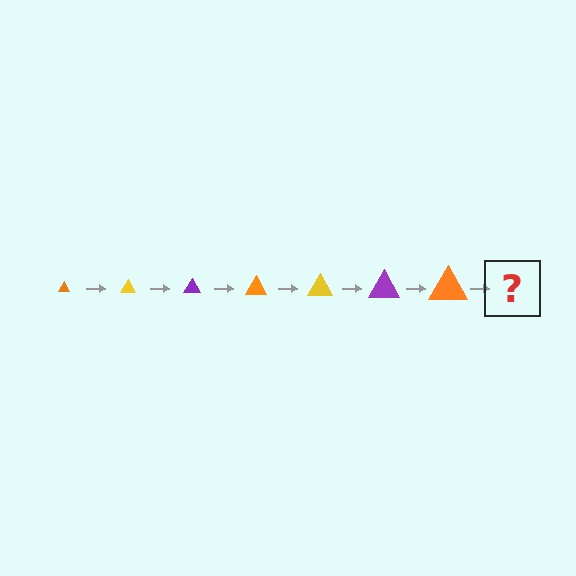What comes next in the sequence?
The next element should be a yellow triangle, larger than the previous one.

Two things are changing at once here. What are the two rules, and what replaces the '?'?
The two rules are that the triangle grows larger each step and the color cycles through orange, yellow, and purple. The '?' should be a yellow triangle, larger than the previous one.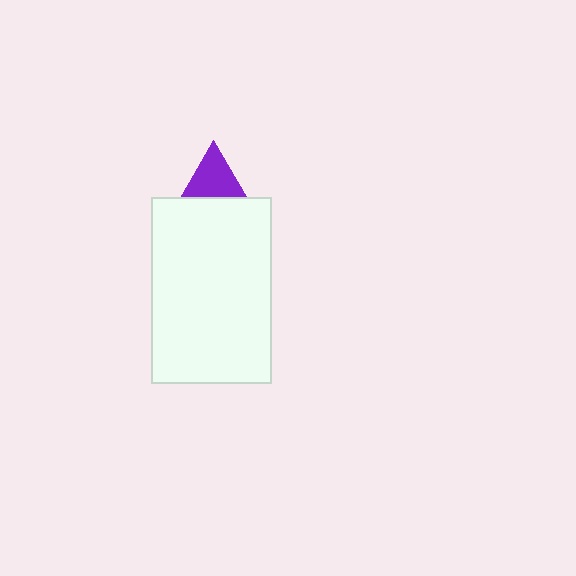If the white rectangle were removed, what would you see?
You would see the complete purple triangle.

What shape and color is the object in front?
The object in front is a white rectangle.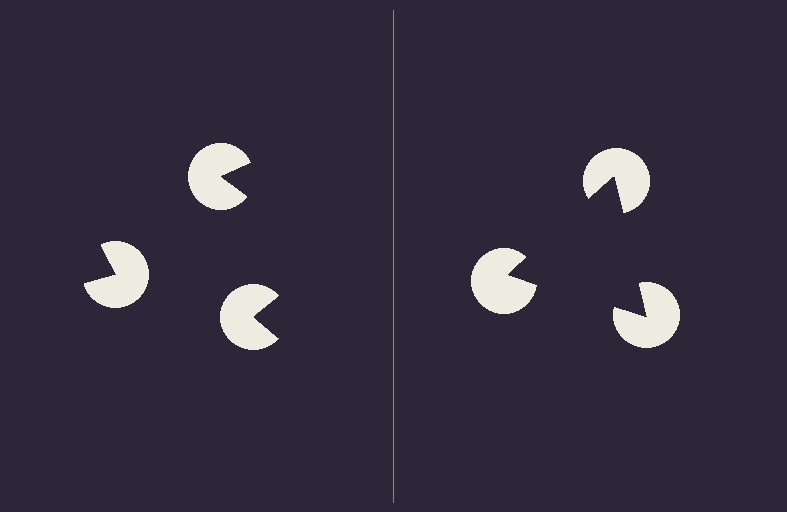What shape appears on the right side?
An illusory triangle.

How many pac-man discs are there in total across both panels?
6 — 3 on each side.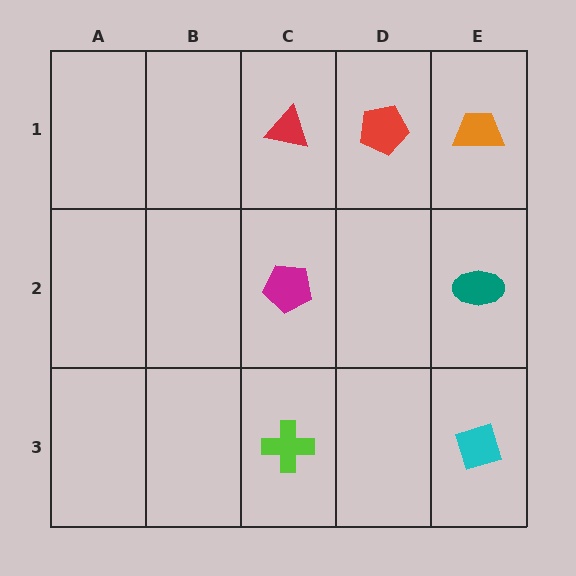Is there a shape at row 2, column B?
No, that cell is empty.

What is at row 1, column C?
A red triangle.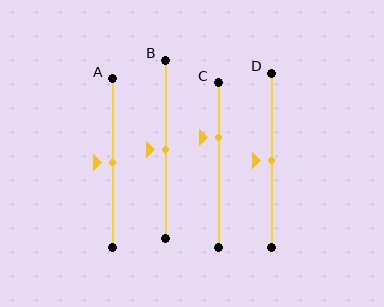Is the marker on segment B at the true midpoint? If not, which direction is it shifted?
Yes, the marker on segment B is at the true midpoint.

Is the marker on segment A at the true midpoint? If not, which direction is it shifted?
Yes, the marker on segment A is at the true midpoint.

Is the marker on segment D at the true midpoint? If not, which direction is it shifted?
Yes, the marker on segment D is at the true midpoint.